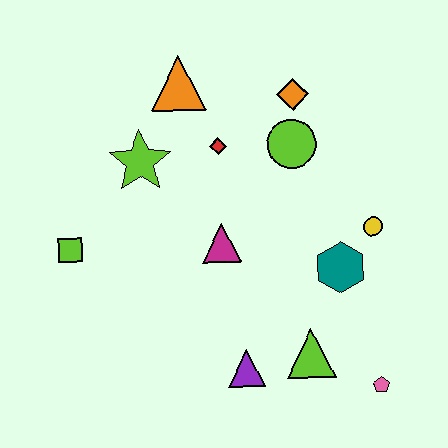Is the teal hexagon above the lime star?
No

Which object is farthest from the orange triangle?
The pink pentagon is farthest from the orange triangle.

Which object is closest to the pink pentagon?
The lime triangle is closest to the pink pentagon.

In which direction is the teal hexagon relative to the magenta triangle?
The teal hexagon is to the right of the magenta triangle.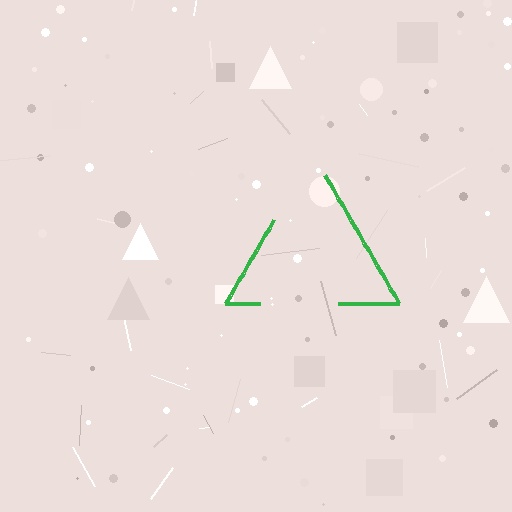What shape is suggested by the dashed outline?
The dashed outline suggests a triangle.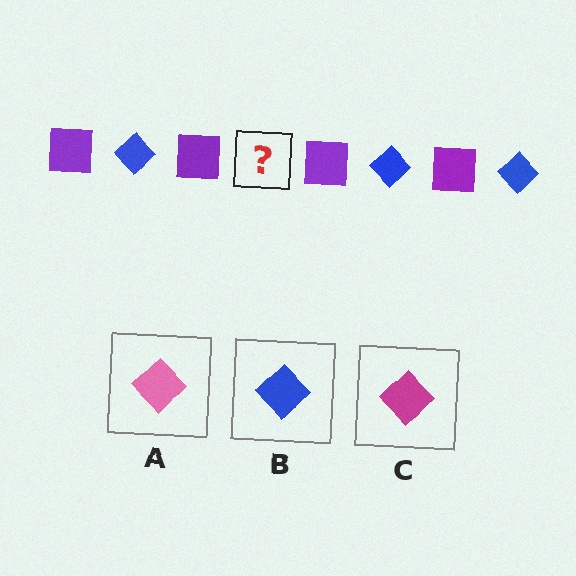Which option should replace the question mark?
Option B.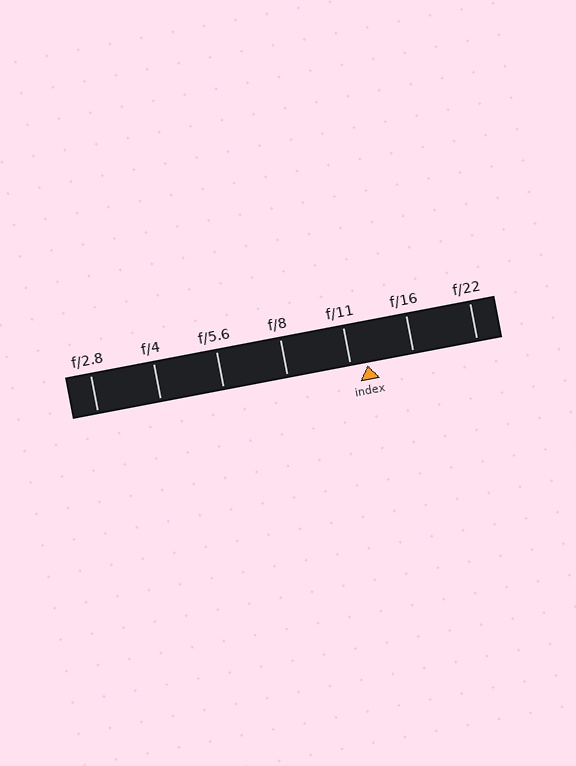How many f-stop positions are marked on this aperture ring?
There are 7 f-stop positions marked.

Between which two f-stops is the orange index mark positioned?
The index mark is between f/11 and f/16.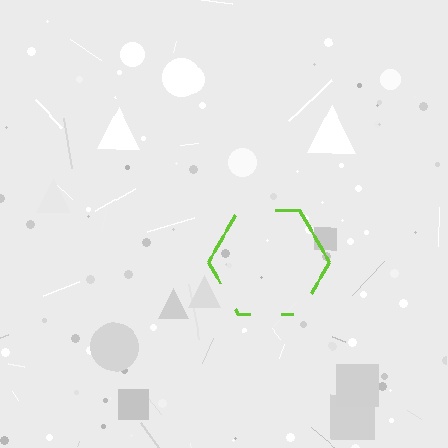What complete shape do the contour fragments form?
The contour fragments form a hexagon.